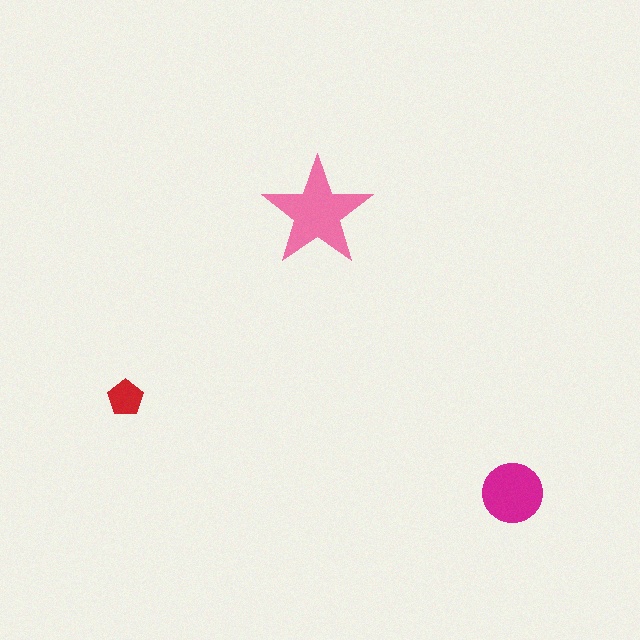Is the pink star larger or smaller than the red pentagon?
Larger.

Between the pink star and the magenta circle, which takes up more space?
The pink star.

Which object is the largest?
The pink star.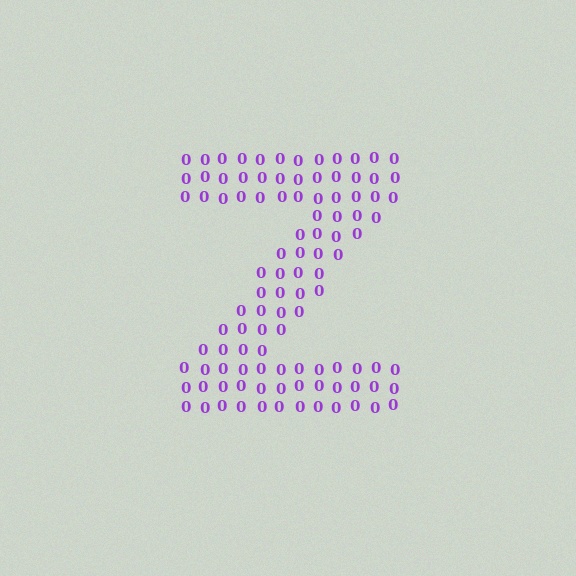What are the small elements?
The small elements are digit 0's.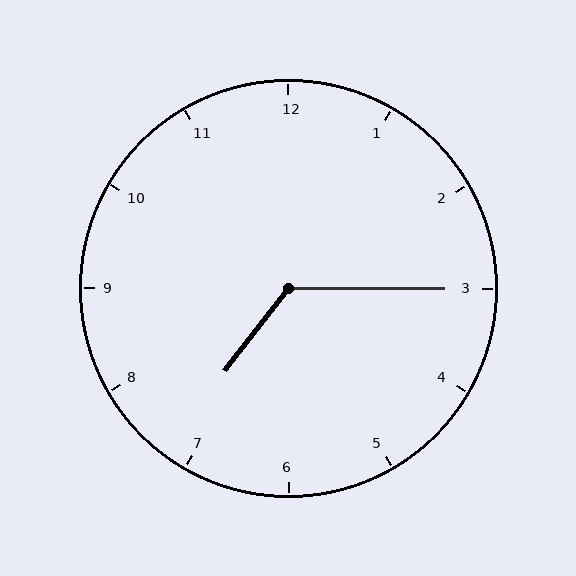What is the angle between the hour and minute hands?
Approximately 128 degrees.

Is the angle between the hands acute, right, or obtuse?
It is obtuse.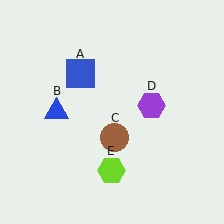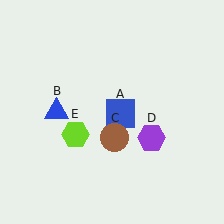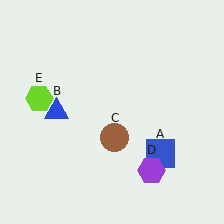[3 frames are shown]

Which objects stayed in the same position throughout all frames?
Blue triangle (object B) and brown circle (object C) remained stationary.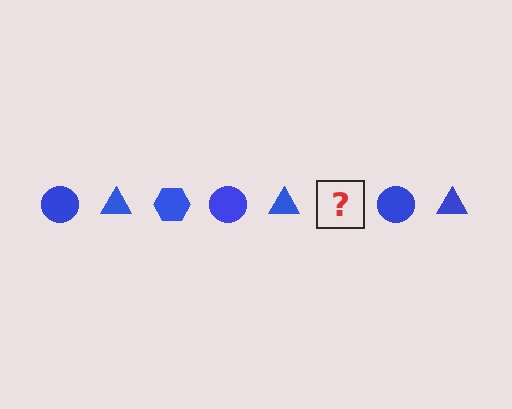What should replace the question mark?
The question mark should be replaced with a blue hexagon.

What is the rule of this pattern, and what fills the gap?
The rule is that the pattern cycles through circle, triangle, hexagon shapes in blue. The gap should be filled with a blue hexagon.